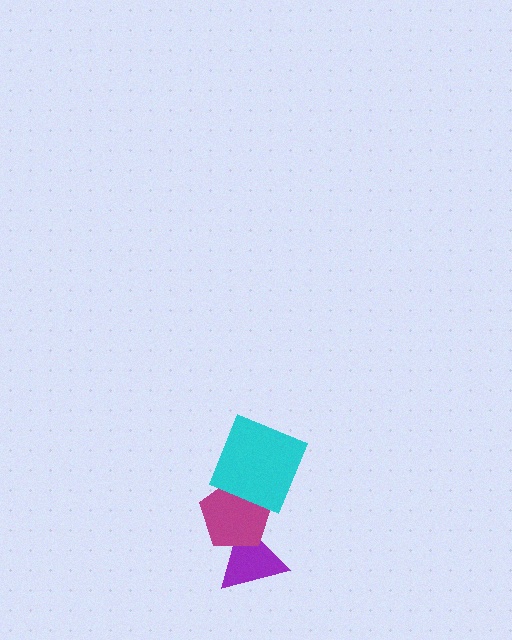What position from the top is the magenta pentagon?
The magenta pentagon is 2nd from the top.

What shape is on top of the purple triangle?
The magenta pentagon is on top of the purple triangle.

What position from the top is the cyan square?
The cyan square is 1st from the top.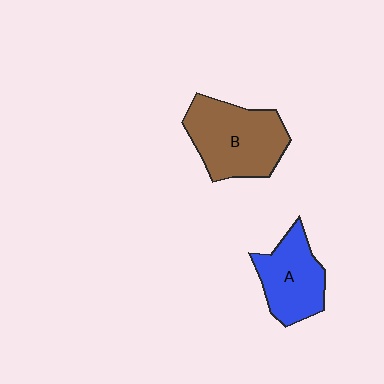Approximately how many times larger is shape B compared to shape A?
Approximately 1.4 times.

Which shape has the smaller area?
Shape A (blue).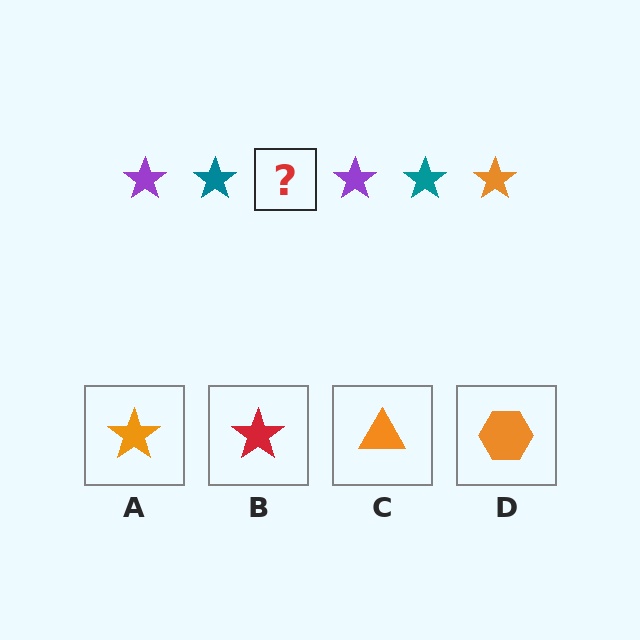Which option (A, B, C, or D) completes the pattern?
A.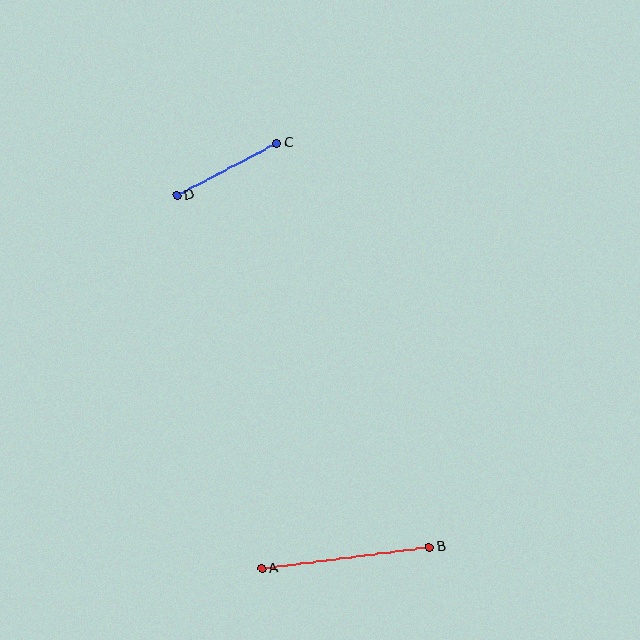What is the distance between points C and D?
The distance is approximately 113 pixels.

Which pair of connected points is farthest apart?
Points A and B are farthest apart.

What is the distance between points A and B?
The distance is approximately 169 pixels.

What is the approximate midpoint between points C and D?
The midpoint is at approximately (227, 169) pixels.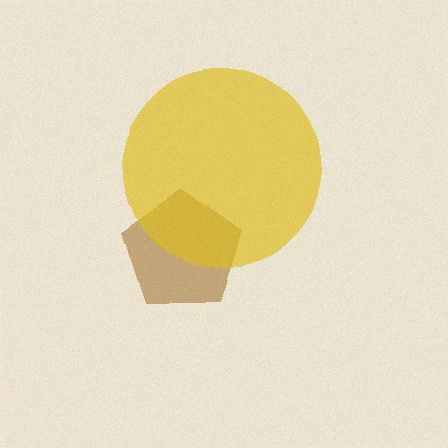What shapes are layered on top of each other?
The layered shapes are: a brown pentagon, a yellow circle.